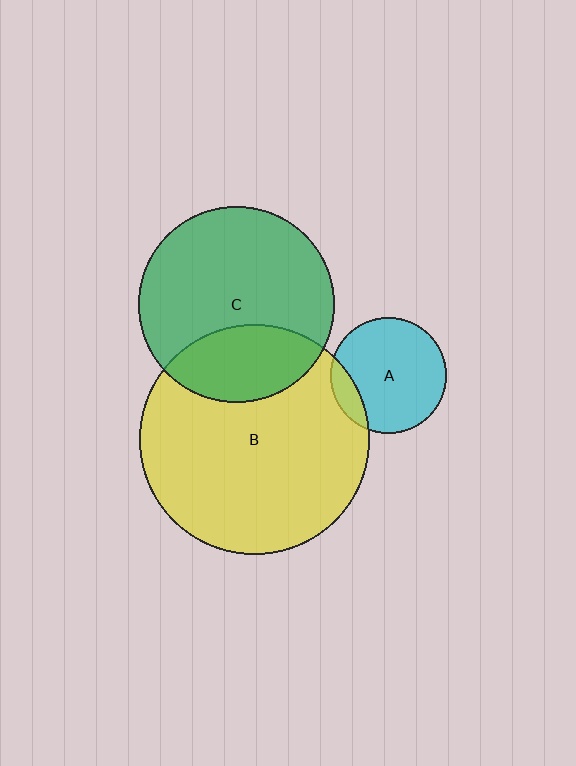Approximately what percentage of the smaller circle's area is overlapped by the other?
Approximately 15%.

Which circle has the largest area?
Circle B (yellow).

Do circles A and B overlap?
Yes.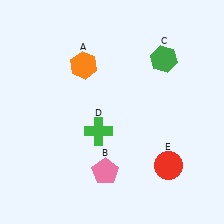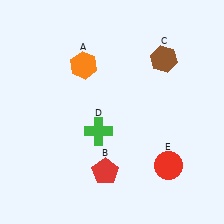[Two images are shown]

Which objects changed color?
B changed from pink to red. C changed from green to brown.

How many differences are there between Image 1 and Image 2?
There are 2 differences between the two images.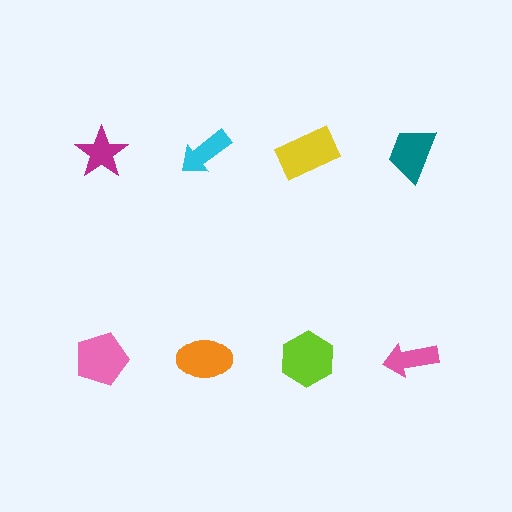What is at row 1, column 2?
A cyan arrow.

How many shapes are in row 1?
4 shapes.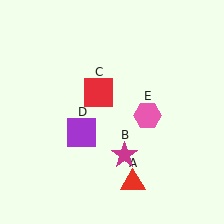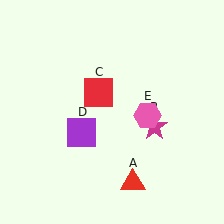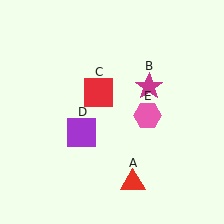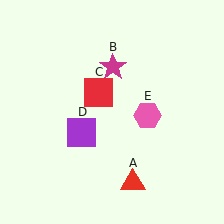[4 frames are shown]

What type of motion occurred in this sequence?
The magenta star (object B) rotated counterclockwise around the center of the scene.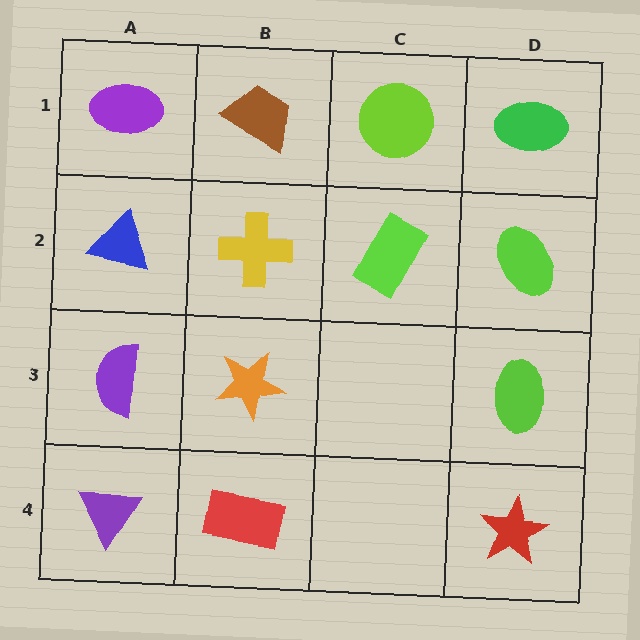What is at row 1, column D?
A green ellipse.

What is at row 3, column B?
An orange star.